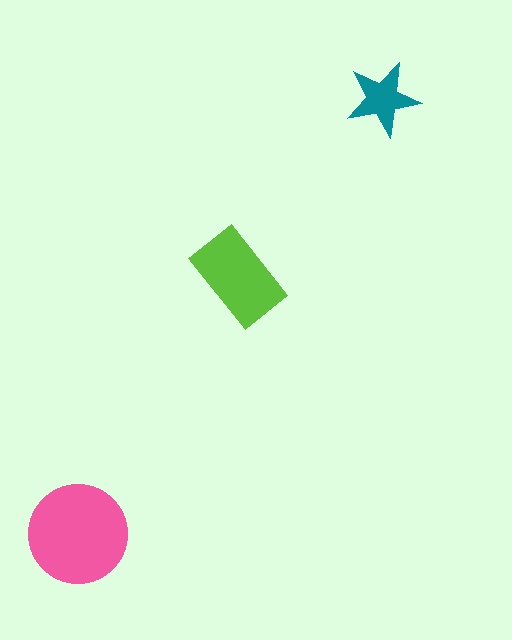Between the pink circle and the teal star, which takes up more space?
The pink circle.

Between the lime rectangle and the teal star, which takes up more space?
The lime rectangle.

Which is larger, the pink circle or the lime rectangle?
The pink circle.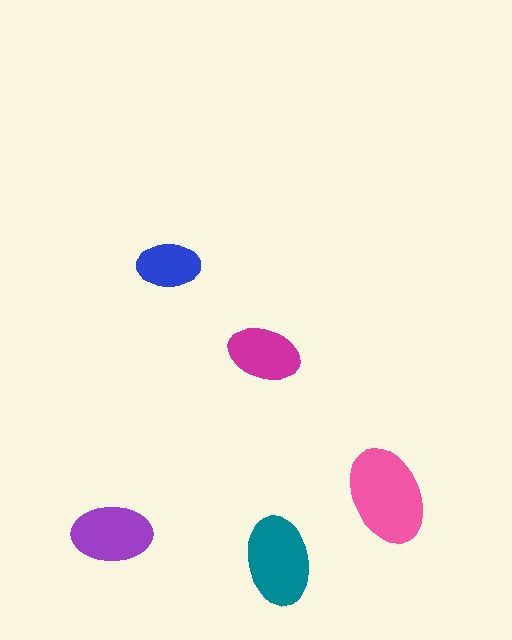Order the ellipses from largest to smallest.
the pink one, the teal one, the purple one, the magenta one, the blue one.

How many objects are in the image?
There are 5 objects in the image.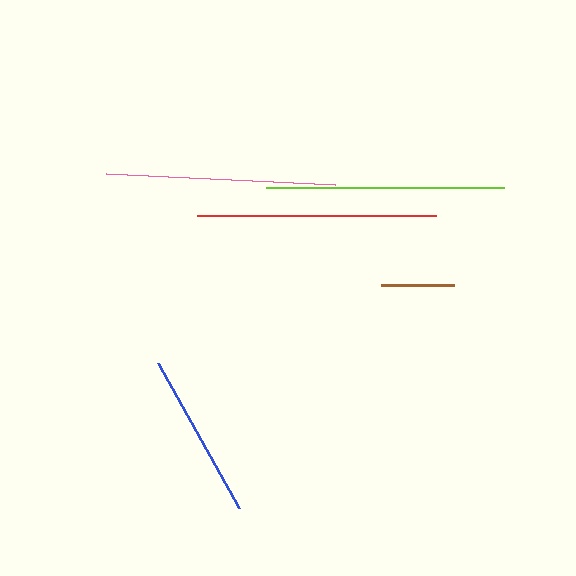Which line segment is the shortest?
The brown line is the shortest at approximately 73 pixels.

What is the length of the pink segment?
The pink segment is approximately 229 pixels long.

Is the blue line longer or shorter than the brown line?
The blue line is longer than the brown line.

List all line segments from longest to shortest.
From longest to shortest: red, lime, pink, blue, brown.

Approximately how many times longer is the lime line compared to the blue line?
The lime line is approximately 1.4 times the length of the blue line.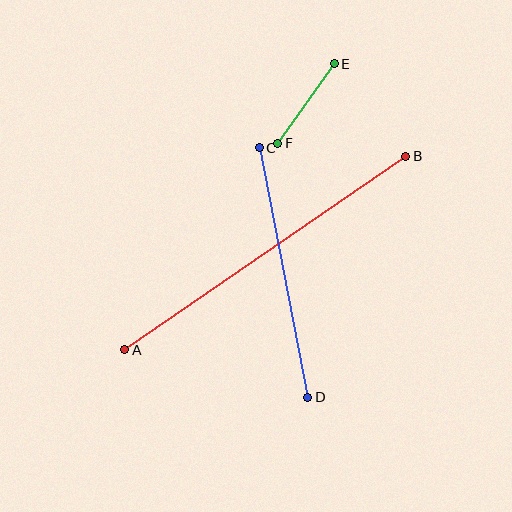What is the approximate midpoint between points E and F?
The midpoint is at approximately (306, 104) pixels.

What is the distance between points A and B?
The distance is approximately 342 pixels.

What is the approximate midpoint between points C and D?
The midpoint is at approximately (283, 273) pixels.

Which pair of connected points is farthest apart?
Points A and B are farthest apart.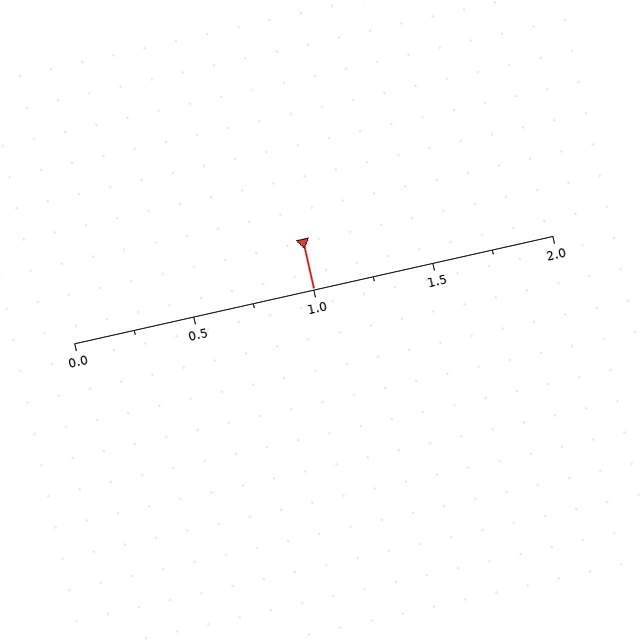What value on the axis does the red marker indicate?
The marker indicates approximately 1.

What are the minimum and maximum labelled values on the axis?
The axis runs from 0.0 to 2.0.